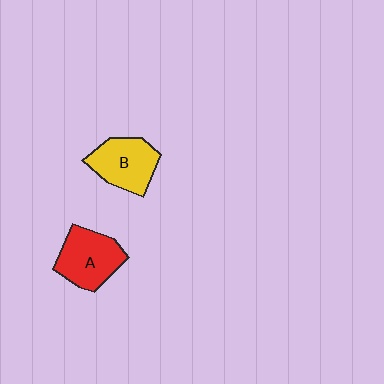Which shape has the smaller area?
Shape B (yellow).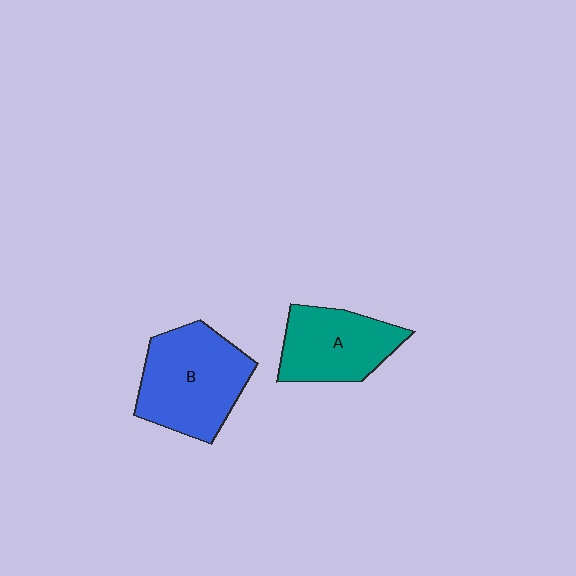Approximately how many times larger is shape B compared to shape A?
Approximately 1.3 times.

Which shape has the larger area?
Shape B (blue).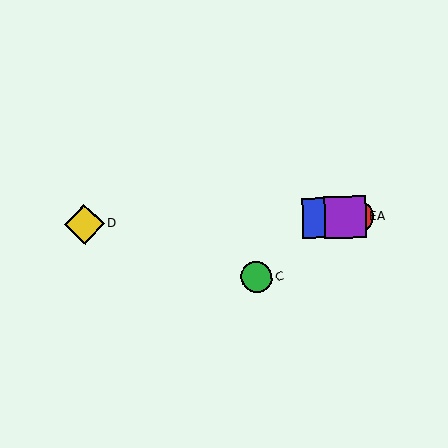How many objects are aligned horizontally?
4 objects (A, B, D, E) are aligned horizontally.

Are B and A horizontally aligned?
Yes, both are at y≈218.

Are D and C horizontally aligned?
No, D is at y≈224 and C is at y≈277.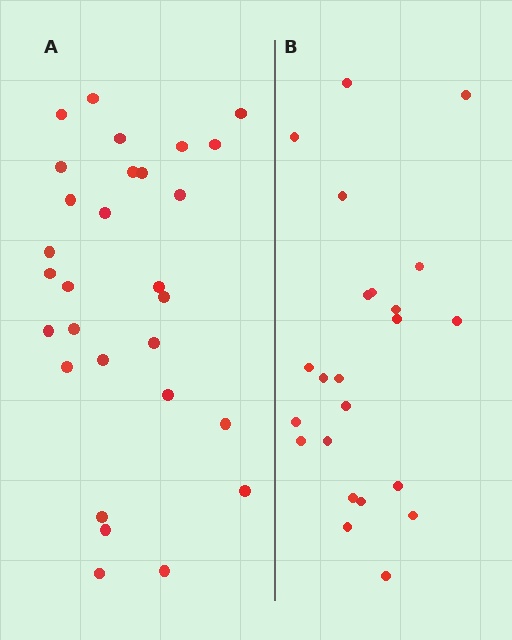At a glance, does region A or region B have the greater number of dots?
Region A (the left region) has more dots.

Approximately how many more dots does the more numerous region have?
Region A has about 6 more dots than region B.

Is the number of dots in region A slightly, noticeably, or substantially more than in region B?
Region A has noticeably more, but not dramatically so. The ratio is roughly 1.3 to 1.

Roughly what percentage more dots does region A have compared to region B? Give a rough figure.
About 25% more.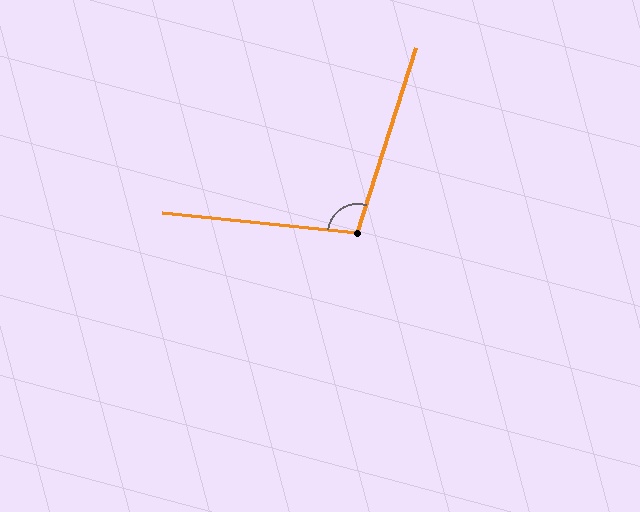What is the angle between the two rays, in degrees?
Approximately 102 degrees.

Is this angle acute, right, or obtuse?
It is obtuse.